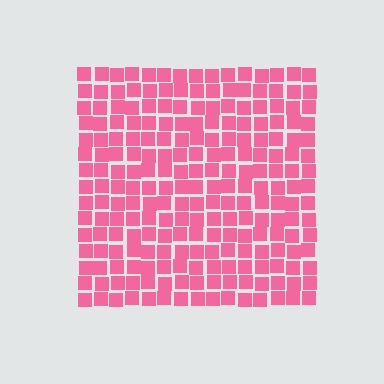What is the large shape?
The large shape is a square.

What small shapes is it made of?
It is made of small squares.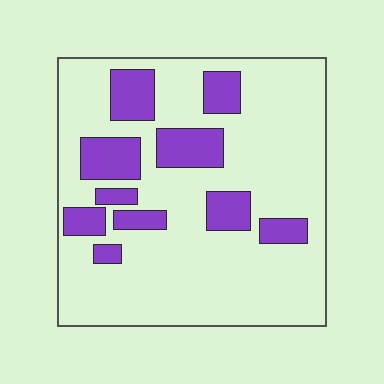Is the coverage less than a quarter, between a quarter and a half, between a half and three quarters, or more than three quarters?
Less than a quarter.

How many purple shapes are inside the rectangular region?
10.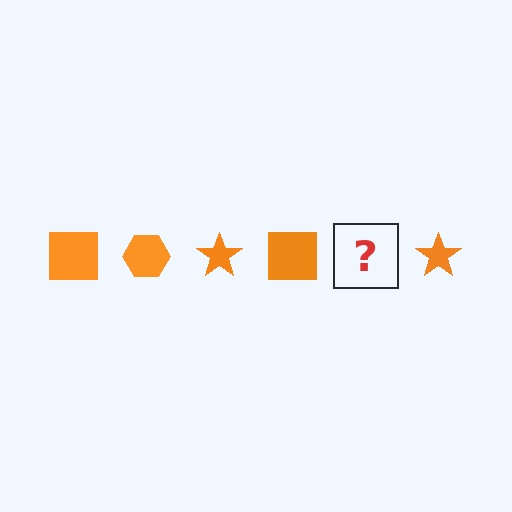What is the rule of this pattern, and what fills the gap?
The rule is that the pattern cycles through square, hexagon, star shapes in orange. The gap should be filled with an orange hexagon.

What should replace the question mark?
The question mark should be replaced with an orange hexagon.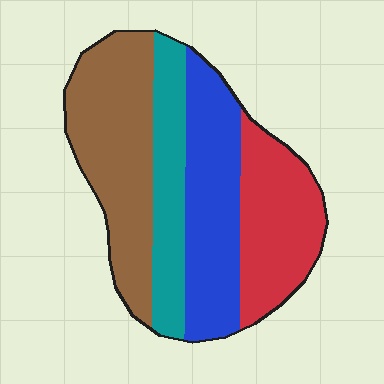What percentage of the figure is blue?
Blue takes up about one quarter (1/4) of the figure.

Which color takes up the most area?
Brown, at roughly 30%.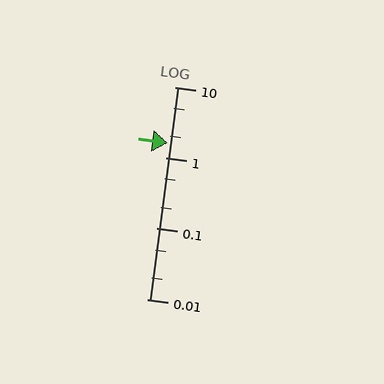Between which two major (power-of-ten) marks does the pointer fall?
The pointer is between 1 and 10.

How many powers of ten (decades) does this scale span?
The scale spans 3 decades, from 0.01 to 10.